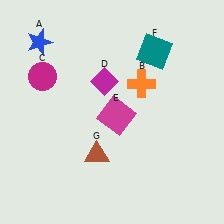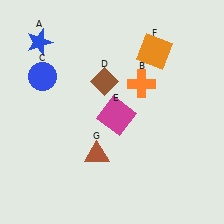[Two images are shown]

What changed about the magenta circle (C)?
In Image 1, C is magenta. In Image 2, it changed to blue.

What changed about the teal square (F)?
In Image 1, F is teal. In Image 2, it changed to orange.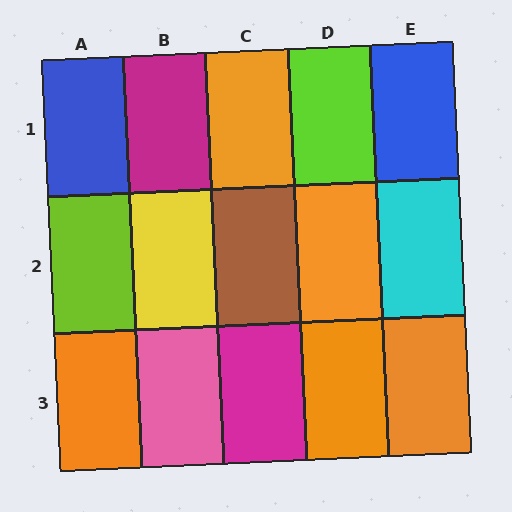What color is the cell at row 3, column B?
Pink.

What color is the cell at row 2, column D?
Orange.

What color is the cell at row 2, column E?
Cyan.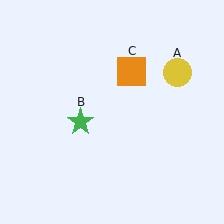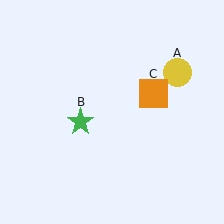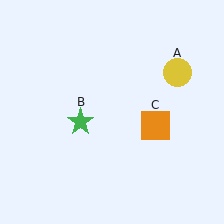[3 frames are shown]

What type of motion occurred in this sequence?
The orange square (object C) rotated clockwise around the center of the scene.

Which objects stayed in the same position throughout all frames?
Yellow circle (object A) and green star (object B) remained stationary.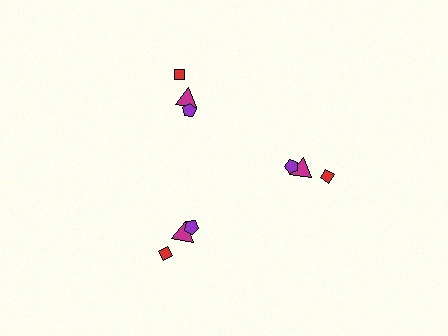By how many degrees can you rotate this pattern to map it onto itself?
The pattern maps onto itself every 120 degrees of rotation.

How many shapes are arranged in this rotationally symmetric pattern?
There are 9 shapes, arranged in 3 groups of 3.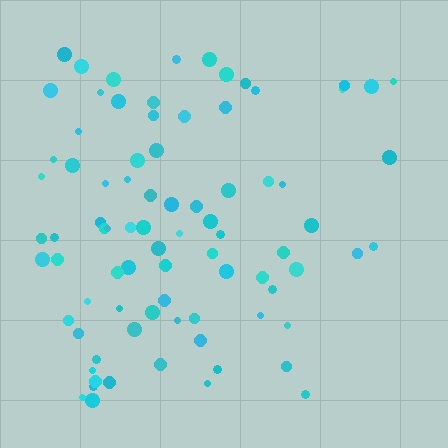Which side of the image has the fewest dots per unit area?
The right.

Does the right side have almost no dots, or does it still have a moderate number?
Still a moderate number, just noticeably fewer than the left.